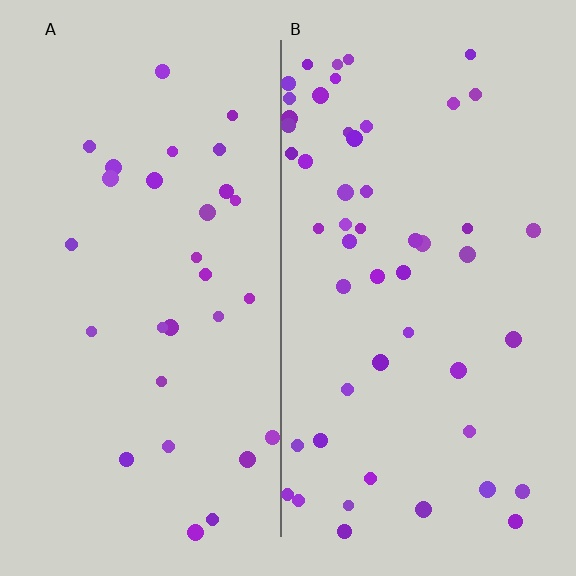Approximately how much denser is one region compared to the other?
Approximately 1.7× — region B over region A.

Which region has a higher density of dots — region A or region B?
B (the right).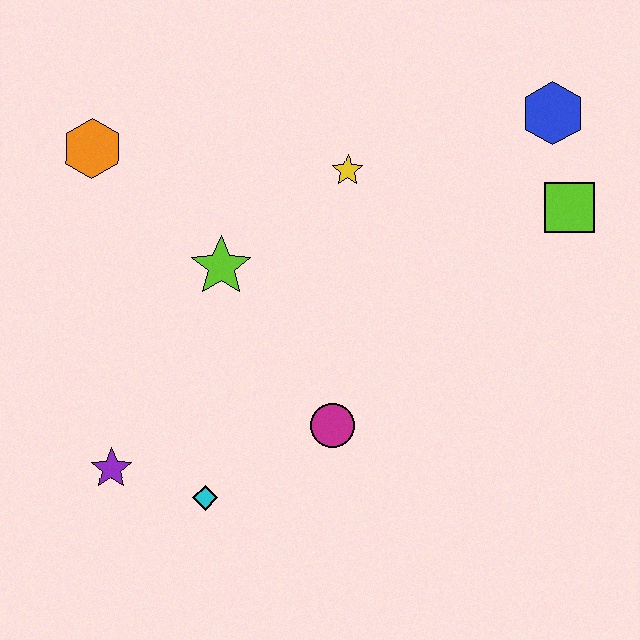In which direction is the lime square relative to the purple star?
The lime square is to the right of the purple star.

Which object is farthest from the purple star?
The blue hexagon is farthest from the purple star.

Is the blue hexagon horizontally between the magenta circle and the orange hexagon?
No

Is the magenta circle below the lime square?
Yes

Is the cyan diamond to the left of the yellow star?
Yes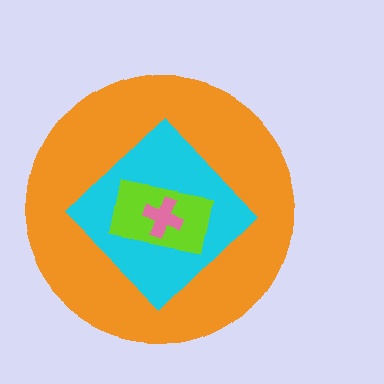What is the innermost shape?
The pink cross.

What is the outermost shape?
The orange circle.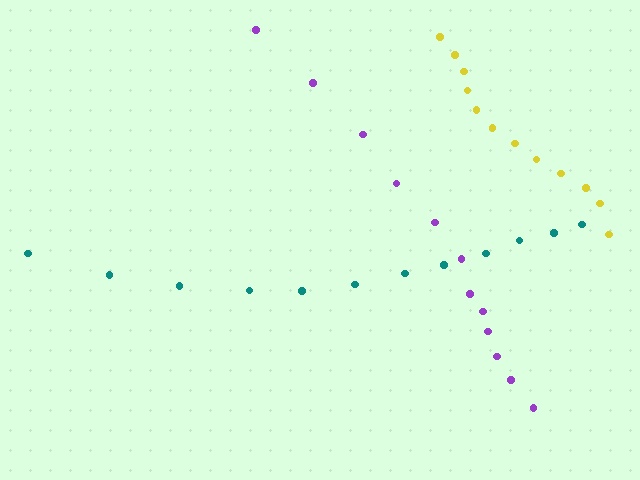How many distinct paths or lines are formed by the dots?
There are 3 distinct paths.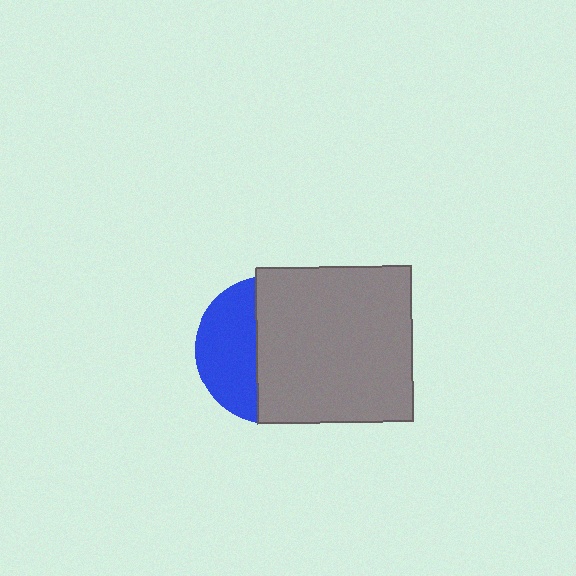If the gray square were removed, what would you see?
You would see the complete blue circle.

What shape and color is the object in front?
The object in front is a gray square.